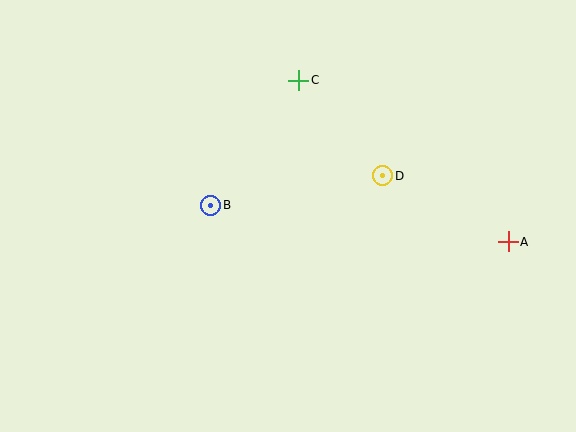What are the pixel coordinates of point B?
Point B is at (211, 206).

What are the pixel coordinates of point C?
Point C is at (299, 80).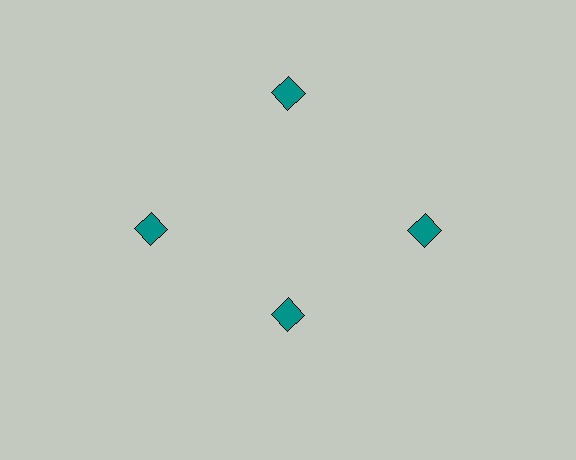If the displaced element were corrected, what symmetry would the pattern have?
It would have 4-fold rotational symmetry — the pattern would map onto itself every 90 degrees.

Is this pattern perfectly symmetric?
No. The 4 teal diamonds are arranged in a ring, but one element near the 6 o'clock position is pulled inward toward the center, breaking the 4-fold rotational symmetry.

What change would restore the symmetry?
The symmetry would be restored by moving it outward, back onto the ring so that all 4 diamonds sit at equal angles and equal distance from the center.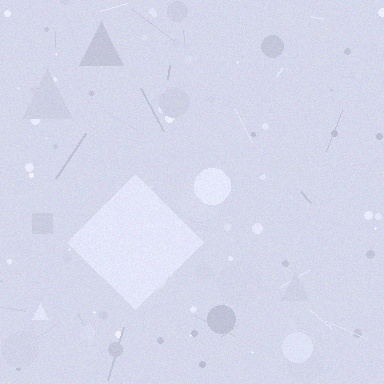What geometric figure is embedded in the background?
A diamond is embedded in the background.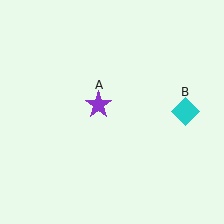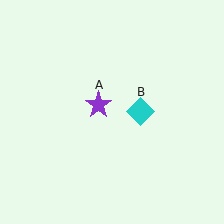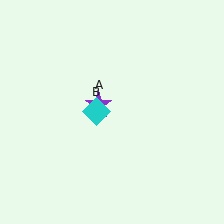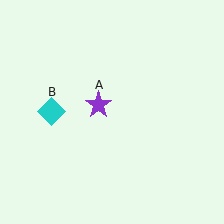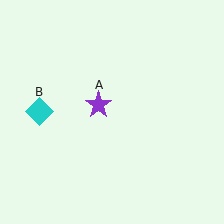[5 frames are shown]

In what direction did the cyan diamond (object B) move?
The cyan diamond (object B) moved left.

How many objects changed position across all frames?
1 object changed position: cyan diamond (object B).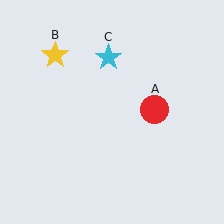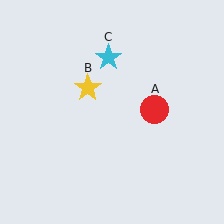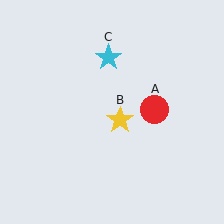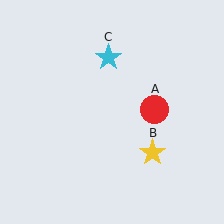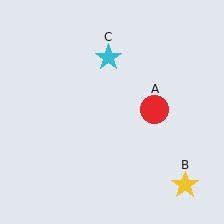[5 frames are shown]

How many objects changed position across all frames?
1 object changed position: yellow star (object B).